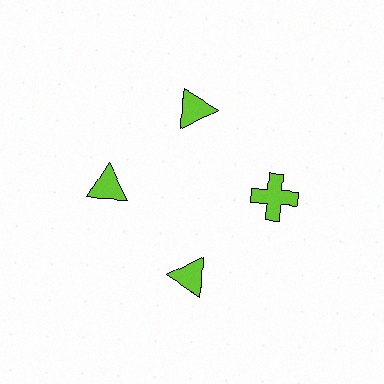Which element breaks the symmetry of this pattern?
The lime cross at roughly the 3 o'clock position breaks the symmetry. All other shapes are lime triangles.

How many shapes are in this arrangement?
There are 4 shapes arranged in a ring pattern.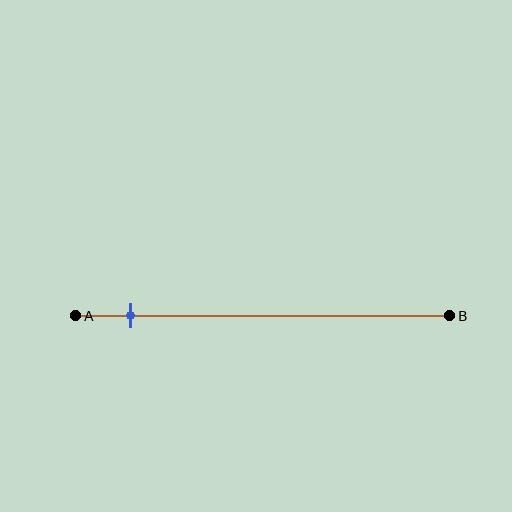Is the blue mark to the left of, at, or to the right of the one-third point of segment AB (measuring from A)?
The blue mark is to the left of the one-third point of segment AB.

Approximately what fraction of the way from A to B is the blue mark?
The blue mark is approximately 15% of the way from A to B.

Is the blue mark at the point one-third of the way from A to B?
No, the mark is at about 15% from A, not at the 33% one-third point.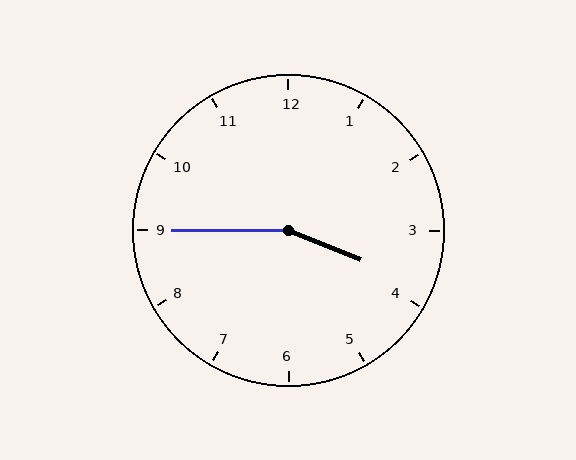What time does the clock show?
3:45.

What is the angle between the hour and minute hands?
Approximately 158 degrees.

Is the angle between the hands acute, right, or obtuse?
It is obtuse.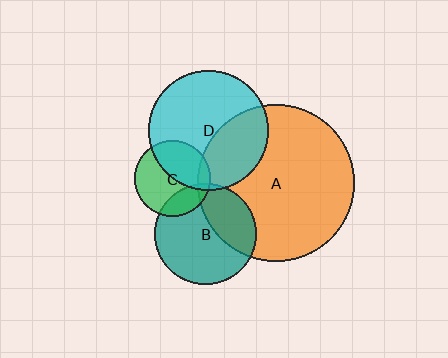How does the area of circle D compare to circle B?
Approximately 1.4 times.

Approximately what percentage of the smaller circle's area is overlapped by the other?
Approximately 5%.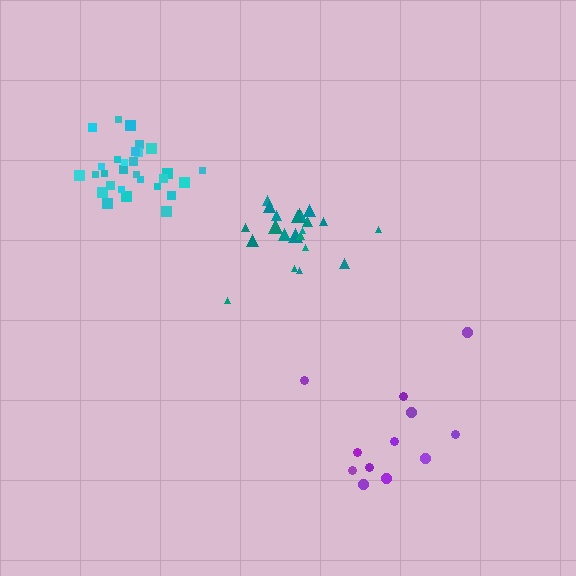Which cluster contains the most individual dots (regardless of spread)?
Cyan (29).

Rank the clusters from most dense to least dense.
cyan, teal, purple.